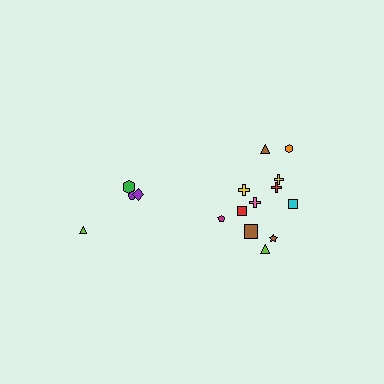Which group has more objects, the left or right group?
The right group.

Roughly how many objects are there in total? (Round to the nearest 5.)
Roughly 15 objects in total.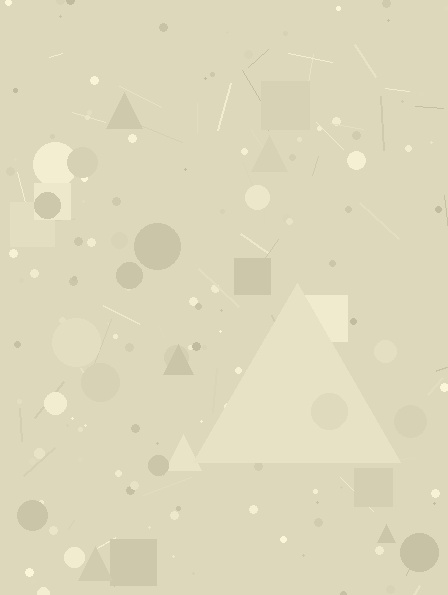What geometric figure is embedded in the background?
A triangle is embedded in the background.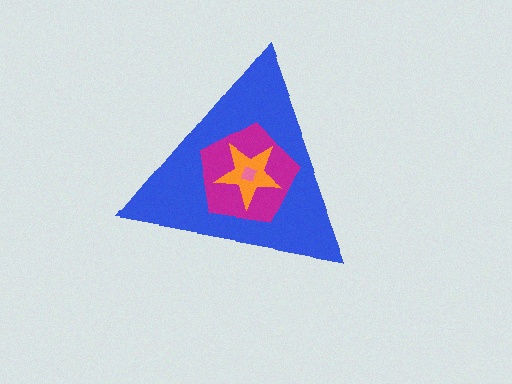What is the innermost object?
The pink diamond.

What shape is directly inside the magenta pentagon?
The orange star.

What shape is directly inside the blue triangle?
The magenta pentagon.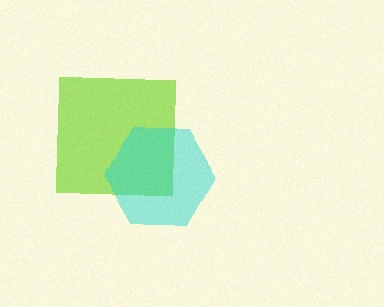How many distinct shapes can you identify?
There are 2 distinct shapes: a lime square, a cyan hexagon.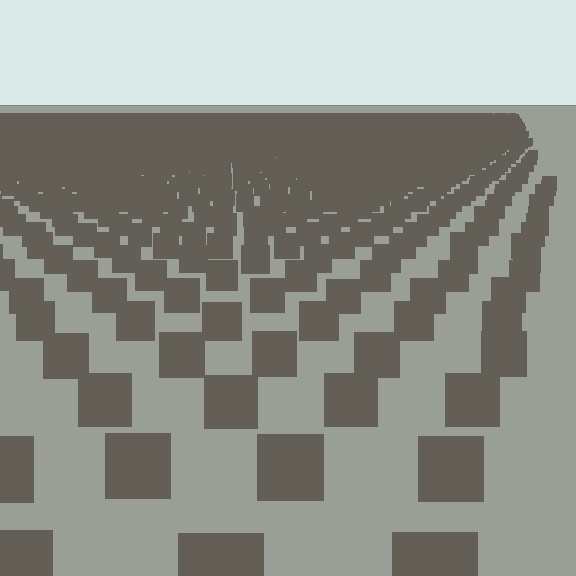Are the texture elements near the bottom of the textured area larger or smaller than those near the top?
Larger. Near the bottom, elements are closer to the viewer and appear at a bigger on-screen size.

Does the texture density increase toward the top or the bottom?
Density increases toward the top.